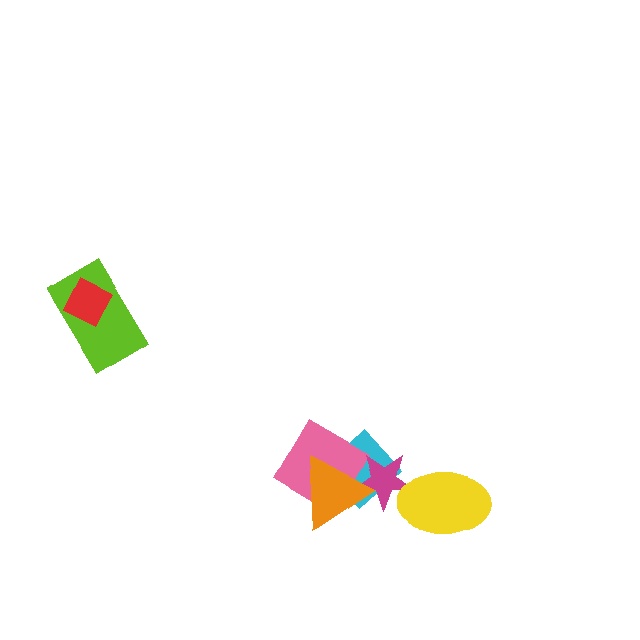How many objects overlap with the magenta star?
3 objects overlap with the magenta star.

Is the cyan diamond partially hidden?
Yes, it is partially covered by another shape.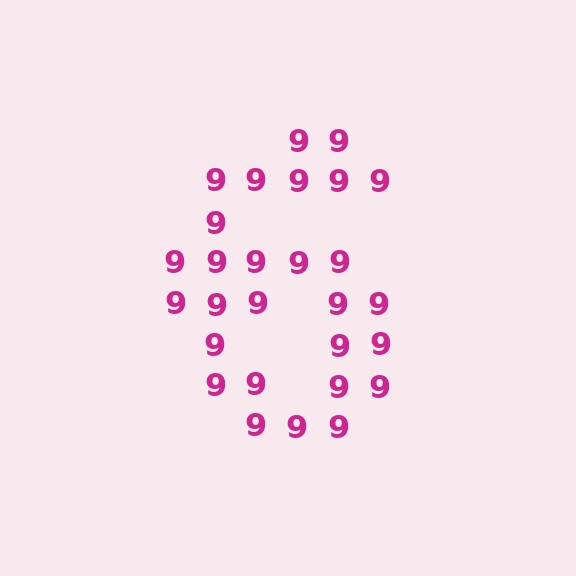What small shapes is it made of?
It is made of small digit 9's.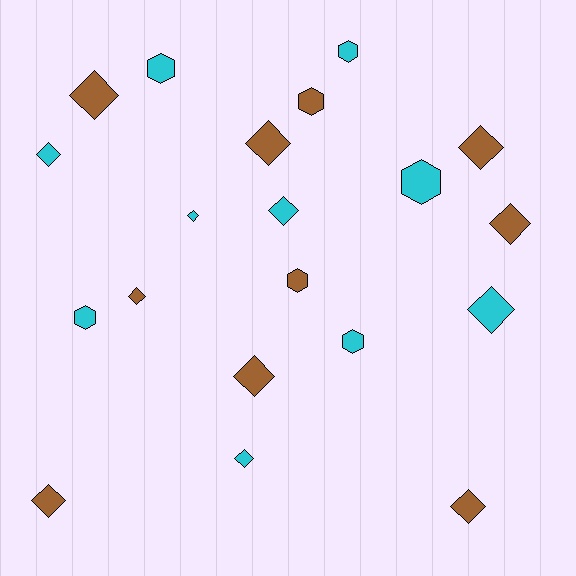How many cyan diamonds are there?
There are 5 cyan diamonds.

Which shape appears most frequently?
Diamond, with 13 objects.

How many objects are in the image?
There are 20 objects.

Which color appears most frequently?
Cyan, with 10 objects.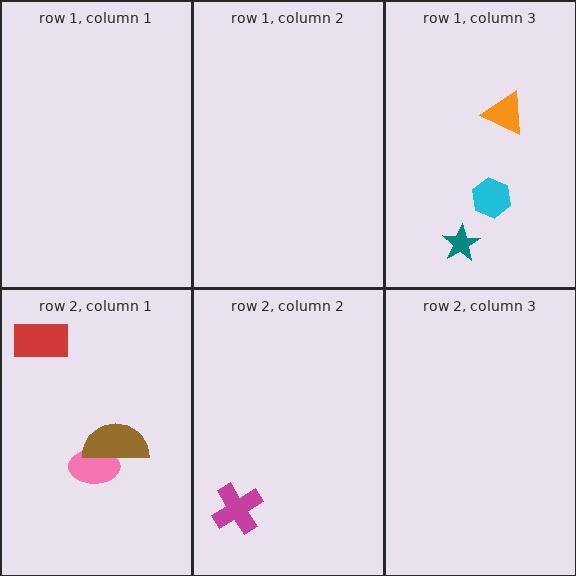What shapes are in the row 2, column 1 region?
The red rectangle, the pink ellipse, the brown semicircle.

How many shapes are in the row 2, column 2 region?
1.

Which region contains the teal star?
The row 1, column 3 region.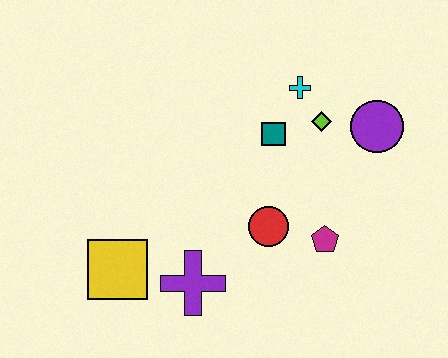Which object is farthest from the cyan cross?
The yellow square is farthest from the cyan cross.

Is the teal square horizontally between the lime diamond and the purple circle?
No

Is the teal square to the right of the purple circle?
No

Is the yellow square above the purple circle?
No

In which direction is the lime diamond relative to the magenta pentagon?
The lime diamond is above the magenta pentagon.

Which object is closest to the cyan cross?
The lime diamond is closest to the cyan cross.